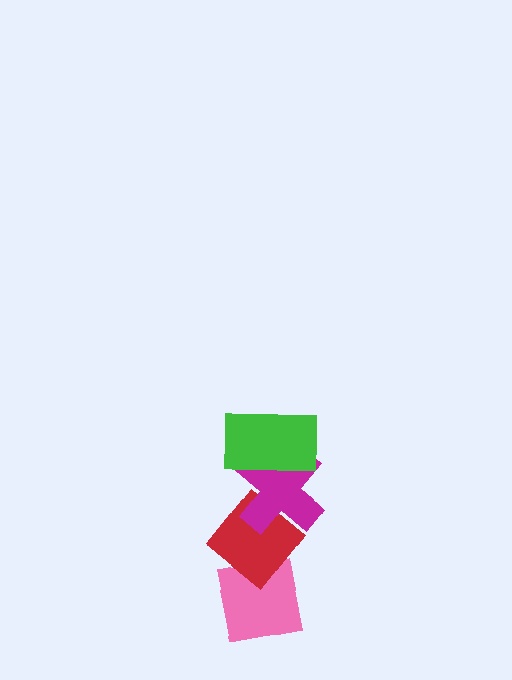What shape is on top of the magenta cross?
The green rectangle is on top of the magenta cross.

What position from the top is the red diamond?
The red diamond is 3rd from the top.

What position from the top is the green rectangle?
The green rectangle is 1st from the top.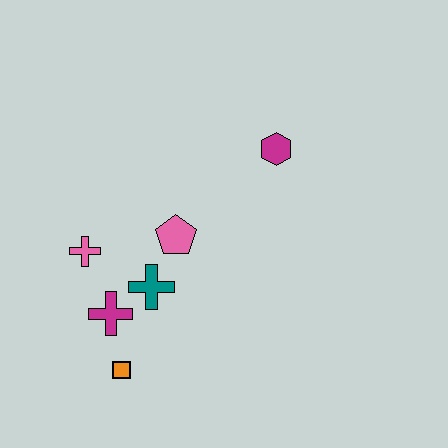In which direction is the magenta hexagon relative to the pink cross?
The magenta hexagon is to the right of the pink cross.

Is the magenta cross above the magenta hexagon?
No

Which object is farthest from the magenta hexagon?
The orange square is farthest from the magenta hexagon.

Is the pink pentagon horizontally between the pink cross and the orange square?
No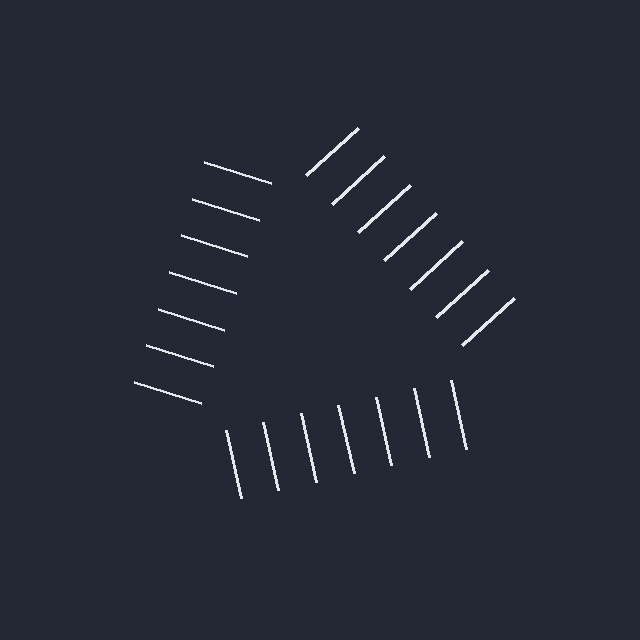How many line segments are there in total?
21 — 7 along each of the 3 edges.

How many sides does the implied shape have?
3 sides — the line-ends trace a triangle.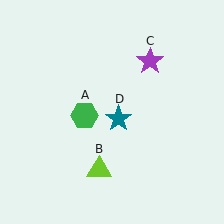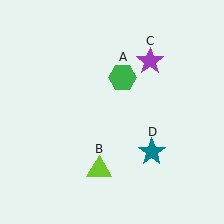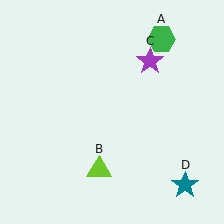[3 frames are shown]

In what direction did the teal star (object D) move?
The teal star (object D) moved down and to the right.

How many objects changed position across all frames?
2 objects changed position: green hexagon (object A), teal star (object D).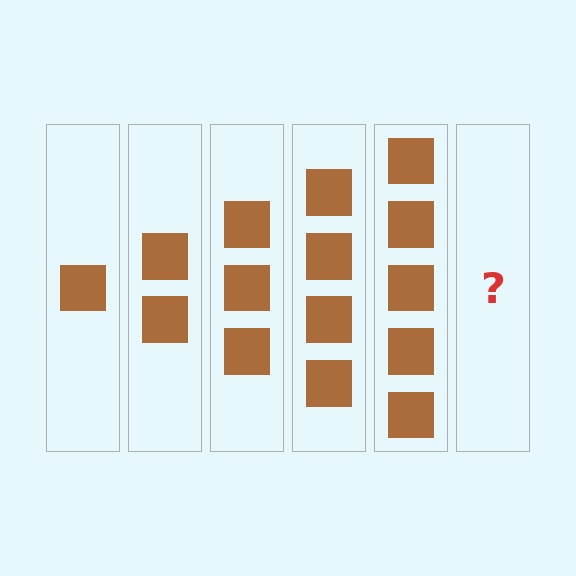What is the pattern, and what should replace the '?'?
The pattern is that each step adds one more square. The '?' should be 6 squares.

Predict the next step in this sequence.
The next step is 6 squares.